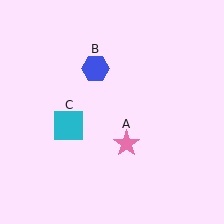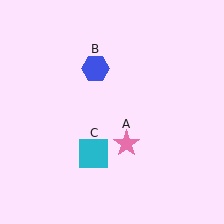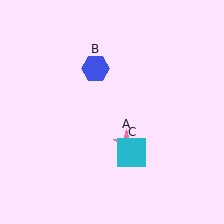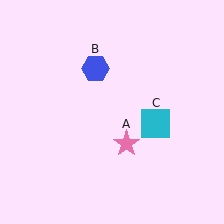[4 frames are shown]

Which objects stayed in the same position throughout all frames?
Pink star (object A) and blue hexagon (object B) remained stationary.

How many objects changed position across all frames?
1 object changed position: cyan square (object C).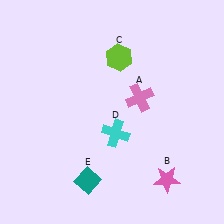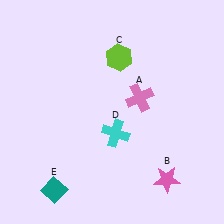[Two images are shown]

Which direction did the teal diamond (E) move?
The teal diamond (E) moved left.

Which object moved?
The teal diamond (E) moved left.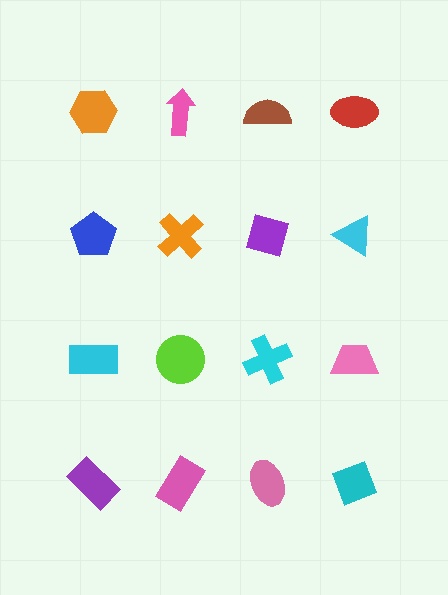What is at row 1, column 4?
A red ellipse.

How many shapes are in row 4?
4 shapes.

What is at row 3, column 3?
A cyan cross.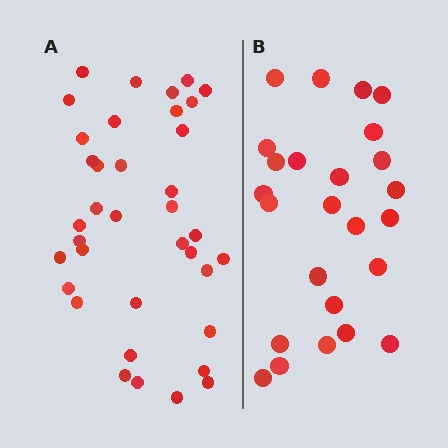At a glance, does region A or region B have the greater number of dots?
Region A (the left region) has more dots.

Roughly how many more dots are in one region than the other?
Region A has roughly 12 or so more dots than region B.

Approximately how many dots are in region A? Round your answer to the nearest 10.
About 40 dots. (The exact count is 37, which rounds to 40.)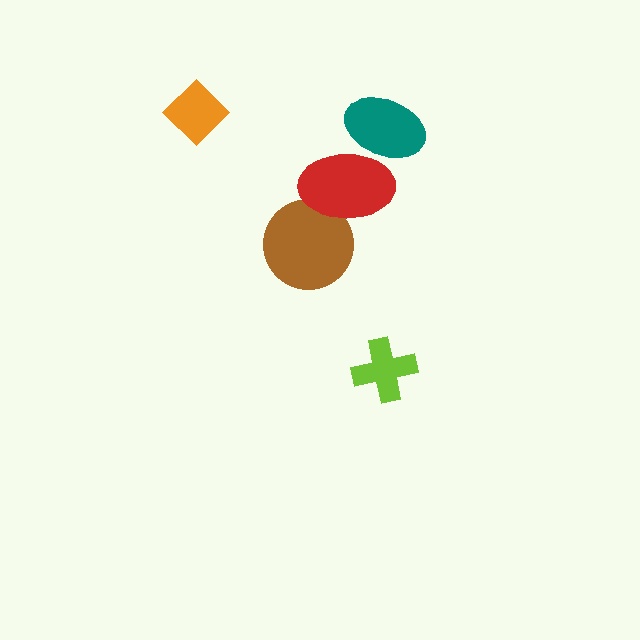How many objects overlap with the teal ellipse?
1 object overlaps with the teal ellipse.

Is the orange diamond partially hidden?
No, no other shape covers it.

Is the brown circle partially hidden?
Yes, it is partially covered by another shape.